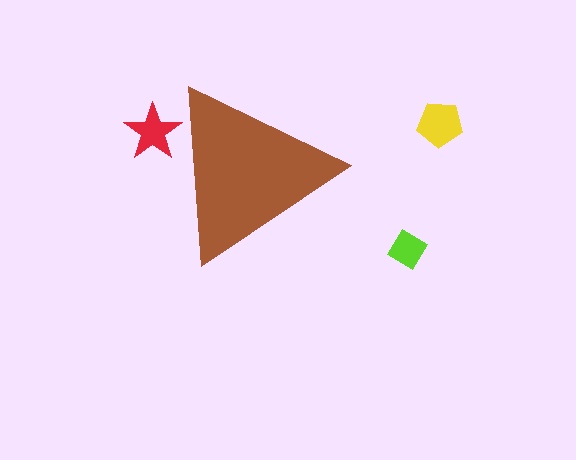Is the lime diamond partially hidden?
No, the lime diamond is fully visible.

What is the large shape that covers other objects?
A brown triangle.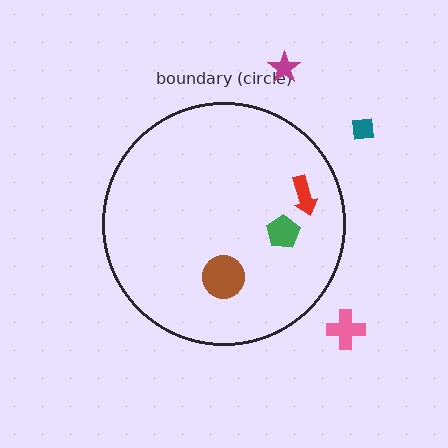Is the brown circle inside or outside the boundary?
Inside.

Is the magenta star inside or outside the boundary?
Outside.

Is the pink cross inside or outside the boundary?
Outside.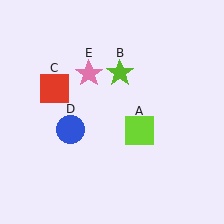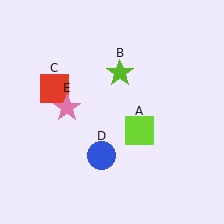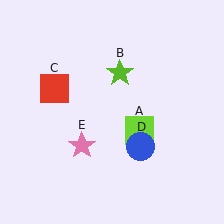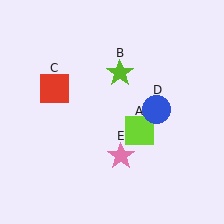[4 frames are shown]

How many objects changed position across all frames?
2 objects changed position: blue circle (object D), pink star (object E).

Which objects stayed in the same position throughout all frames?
Lime square (object A) and lime star (object B) and red square (object C) remained stationary.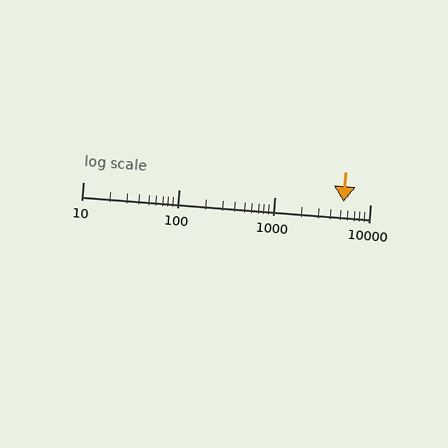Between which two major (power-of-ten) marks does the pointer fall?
The pointer is between 1000 and 10000.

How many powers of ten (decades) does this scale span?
The scale spans 3 decades, from 10 to 10000.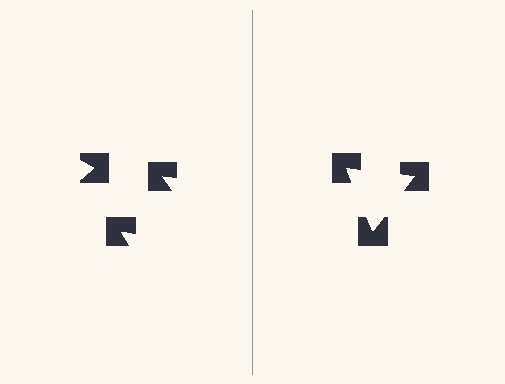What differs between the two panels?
The notched squares are positioned identically on both sides; only the wedge orientations differ. On the right they align to a triangle; on the left they are misaligned.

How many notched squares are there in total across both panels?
6 — 3 on each side.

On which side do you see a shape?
An illusory triangle appears on the right side. On the left side the wedge cuts are rotated, so no coherent shape forms.